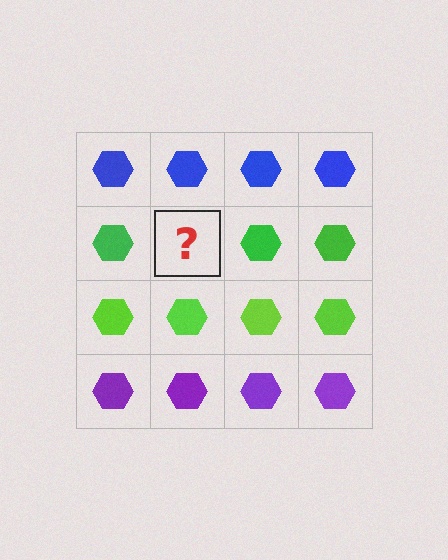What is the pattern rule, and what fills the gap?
The rule is that each row has a consistent color. The gap should be filled with a green hexagon.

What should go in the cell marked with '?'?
The missing cell should contain a green hexagon.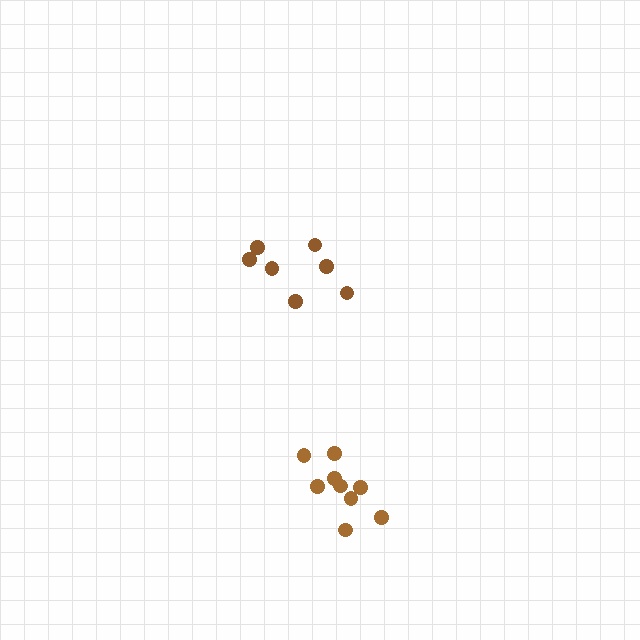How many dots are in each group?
Group 1: 9 dots, Group 2: 7 dots (16 total).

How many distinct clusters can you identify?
There are 2 distinct clusters.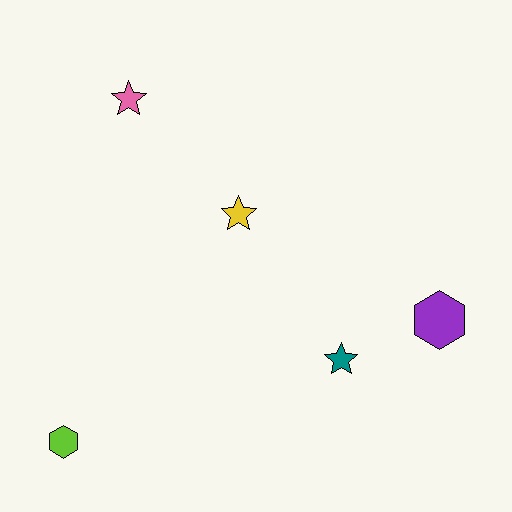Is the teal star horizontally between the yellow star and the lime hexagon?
No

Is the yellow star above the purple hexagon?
Yes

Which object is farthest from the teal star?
The pink star is farthest from the teal star.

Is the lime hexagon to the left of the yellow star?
Yes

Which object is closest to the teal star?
The purple hexagon is closest to the teal star.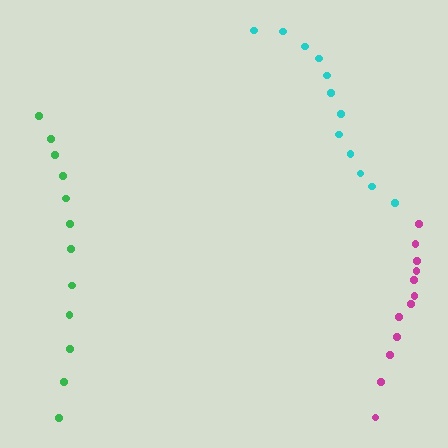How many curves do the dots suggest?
There are 3 distinct paths.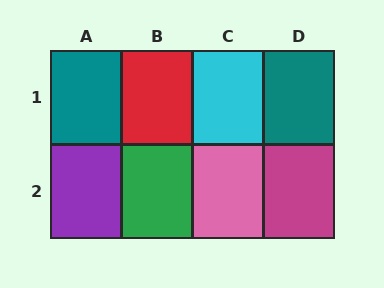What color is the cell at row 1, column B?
Red.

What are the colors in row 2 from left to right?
Purple, green, pink, magenta.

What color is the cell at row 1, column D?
Teal.